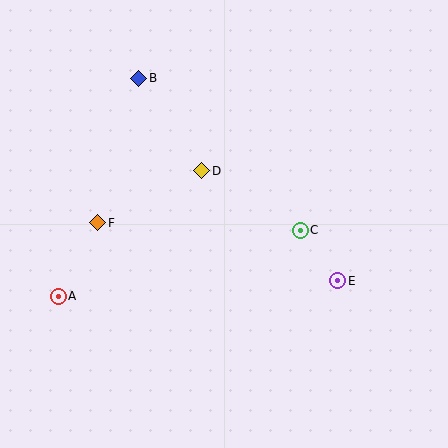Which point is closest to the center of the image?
Point D at (202, 171) is closest to the center.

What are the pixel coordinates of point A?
Point A is at (58, 296).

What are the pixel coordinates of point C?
Point C is at (300, 230).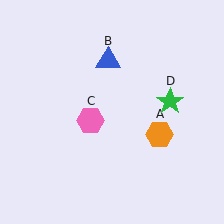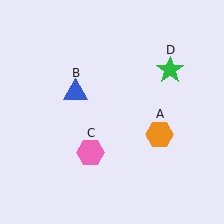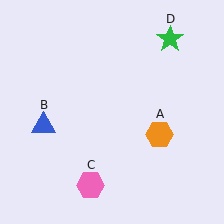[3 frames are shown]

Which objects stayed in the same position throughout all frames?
Orange hexagon (object A) remained stationary.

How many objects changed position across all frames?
3 objects changed position: blue triangle (object B), pink hexagon (object C), green star (object D).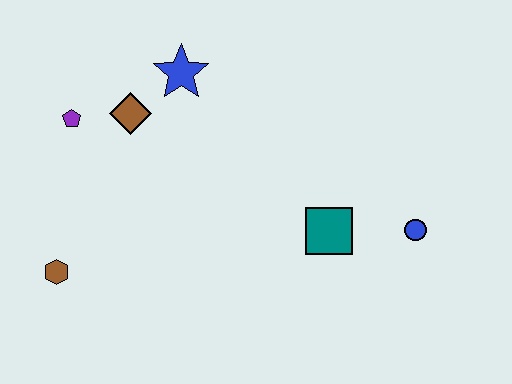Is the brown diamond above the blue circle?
Yes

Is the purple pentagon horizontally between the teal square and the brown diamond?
No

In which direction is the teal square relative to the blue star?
The teal square is below the blue star.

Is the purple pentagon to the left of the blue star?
Yes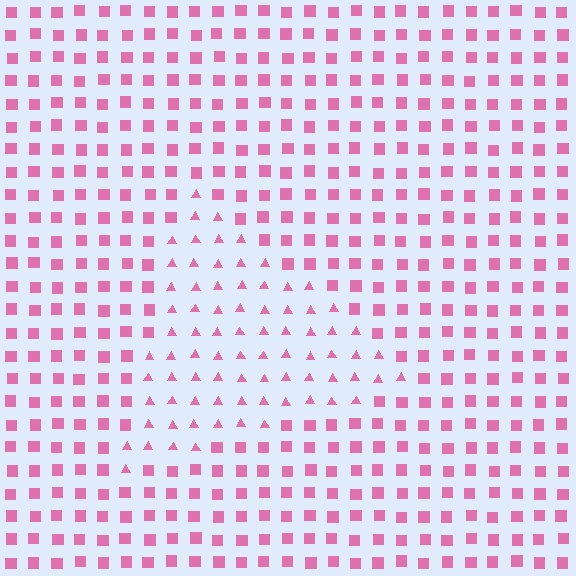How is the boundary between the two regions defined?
The boundary is defined by a change in element shape: triangles inside vs. squares outside. All elements share the same color and spacing.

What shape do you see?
I see a triangle.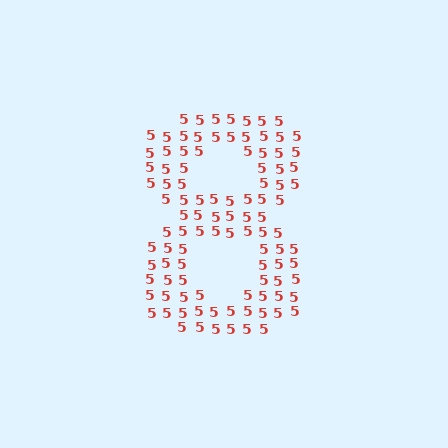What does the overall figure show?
The overall figure shows the digit 8.